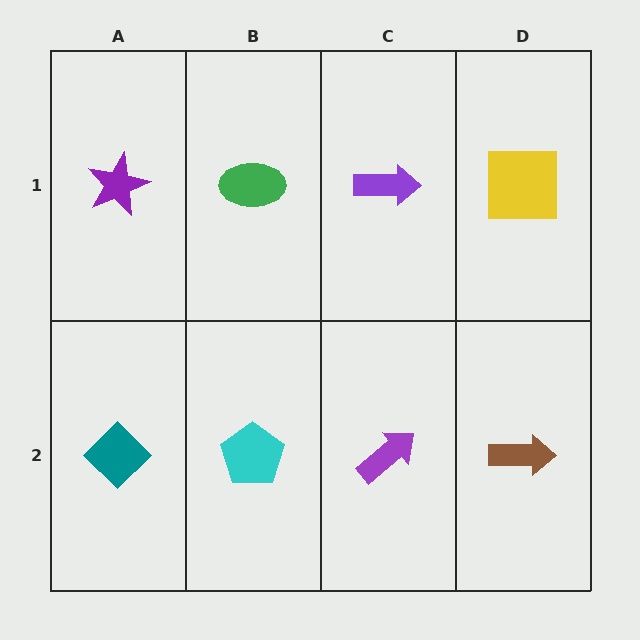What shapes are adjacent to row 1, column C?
A purple arrow (row 2, column C), a green ellipse (row 1, column B), a yellow square (row 1, column D).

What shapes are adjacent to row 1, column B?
A cyan pentagon (row 2, column B), a purple star (row 1, column A), a purple arrow (row 1, column C).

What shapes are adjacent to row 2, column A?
A purple star (row 1, column A), a cyan pentagon (row 2, column B).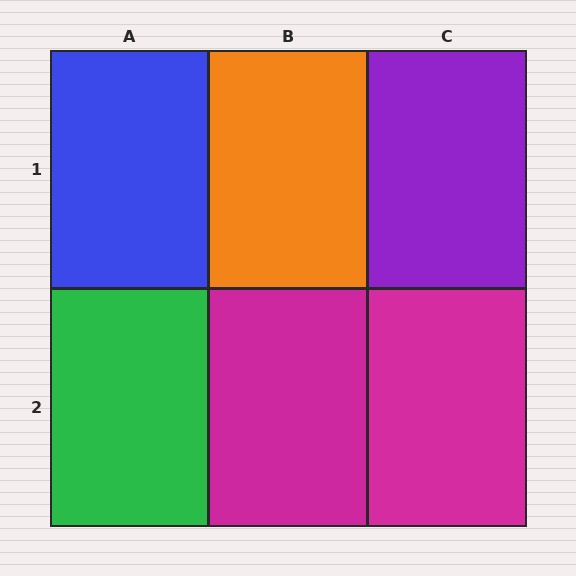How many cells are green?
1 cell is green.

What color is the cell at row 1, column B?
Orange.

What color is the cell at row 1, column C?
Purple.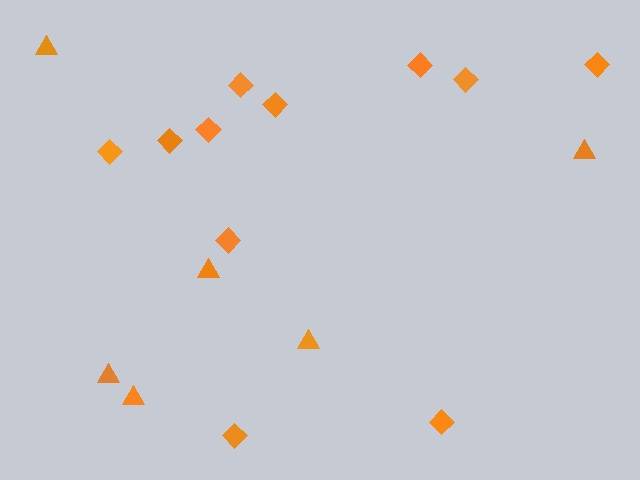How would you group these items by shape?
There are 2 groups: one group of diamonds (11) and one group of triangles (6).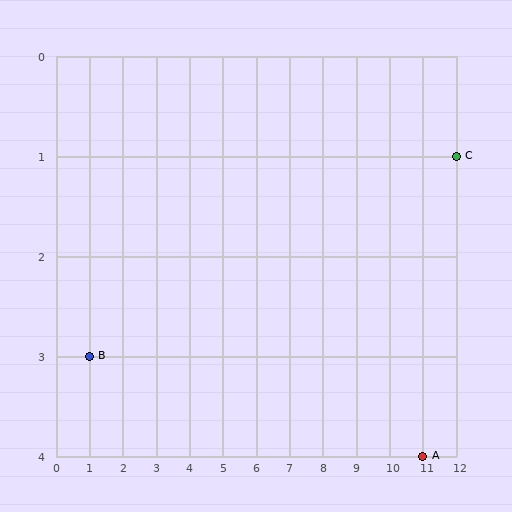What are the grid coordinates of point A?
Point A is at grid coordinates (11, 4).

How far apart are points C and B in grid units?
Points C and B are 11 columns and 2 rows apart (about 11.2 grid units diagonally).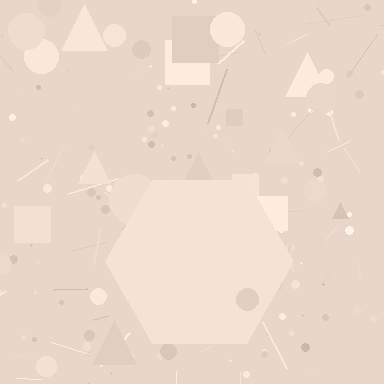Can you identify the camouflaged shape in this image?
The camouflaged shape is a hexagon.